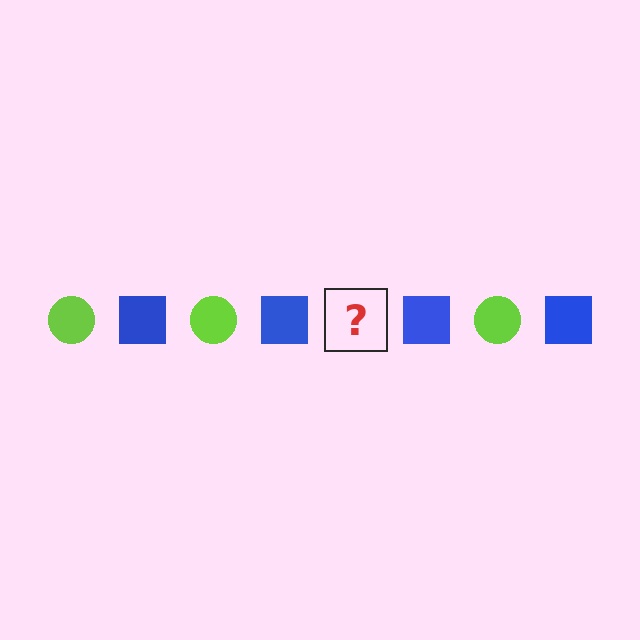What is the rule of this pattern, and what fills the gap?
The rule is that the pattern alternates between lime circle and blue square. The gap should be filled with a lime circle.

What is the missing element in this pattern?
The missing element is a lime circle.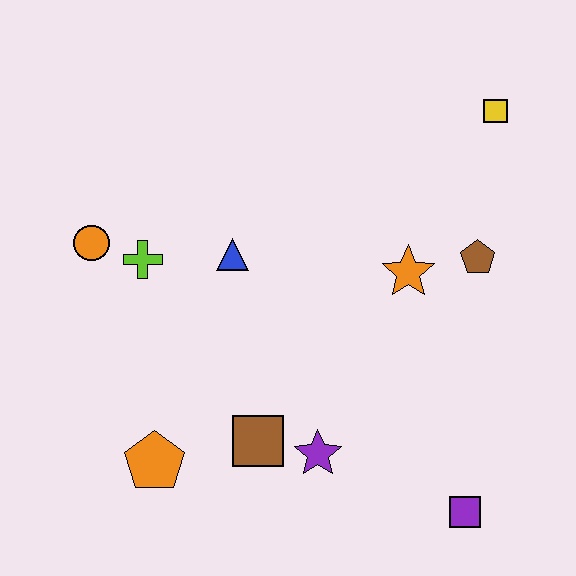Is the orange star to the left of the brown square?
No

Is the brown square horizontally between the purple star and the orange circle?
Yes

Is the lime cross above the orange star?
Yes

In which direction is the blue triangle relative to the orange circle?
The blue triangle is to the right of the orange circle.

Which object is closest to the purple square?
The purple star is closest to the purple square.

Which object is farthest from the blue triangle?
The purple square is farthest from the blue triangle.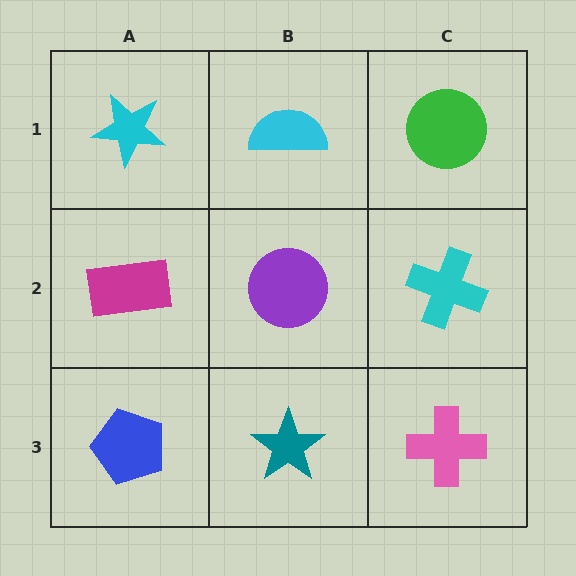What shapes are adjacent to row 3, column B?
A purple circle (row 2, column B), a blue pentagon (row 3, column A), a pink cross (row 3, column C).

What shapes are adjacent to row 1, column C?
A cyan cross (row 2, column C), a cyan semicircle (row 1, column B).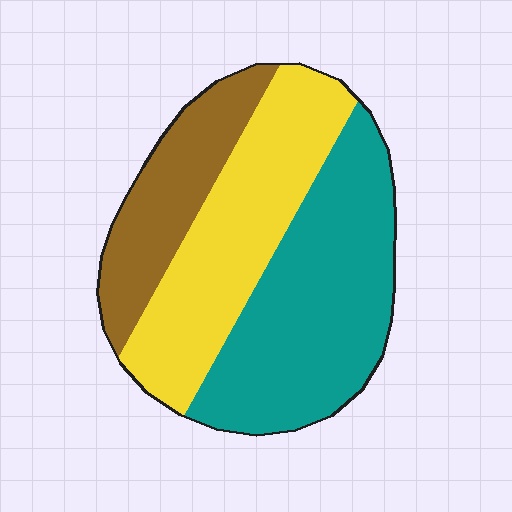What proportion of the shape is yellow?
Yellow takes up about three eighths (3/8) of the shape.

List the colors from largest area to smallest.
From largest to smallest: teal, yellow, brown.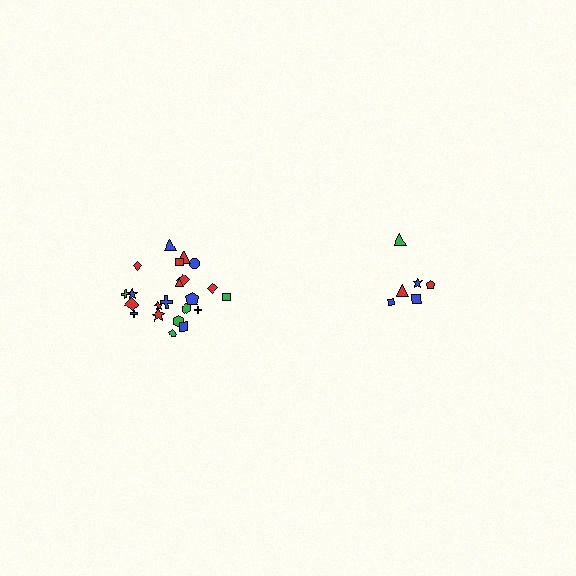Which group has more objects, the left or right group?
The left group.